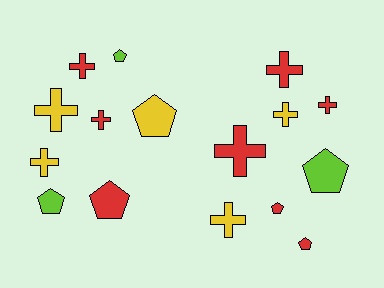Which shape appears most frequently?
Cross, with 9 objects.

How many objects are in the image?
There are 16 objects.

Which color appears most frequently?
Red, with 8 objects.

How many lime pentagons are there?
There are 3 lime pentagons.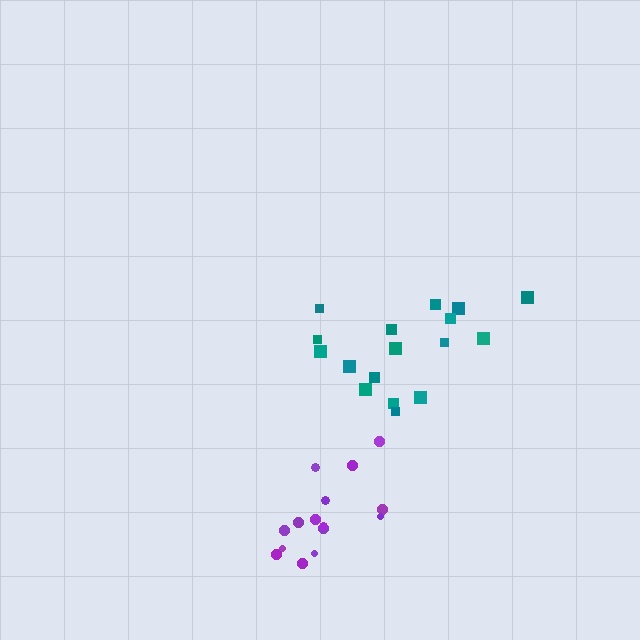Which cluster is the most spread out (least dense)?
Teal.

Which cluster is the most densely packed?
Purple.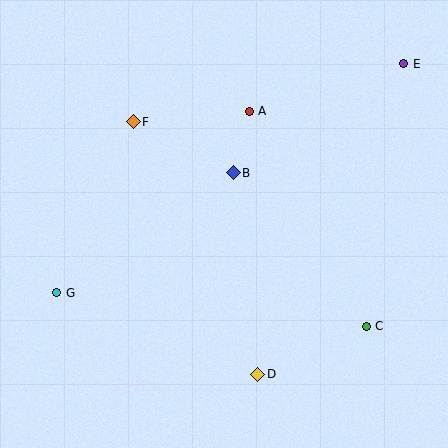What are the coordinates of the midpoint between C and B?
The midpoint between C and B is at (300, 250).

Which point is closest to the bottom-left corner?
Point G is closest to the bottom-left corner.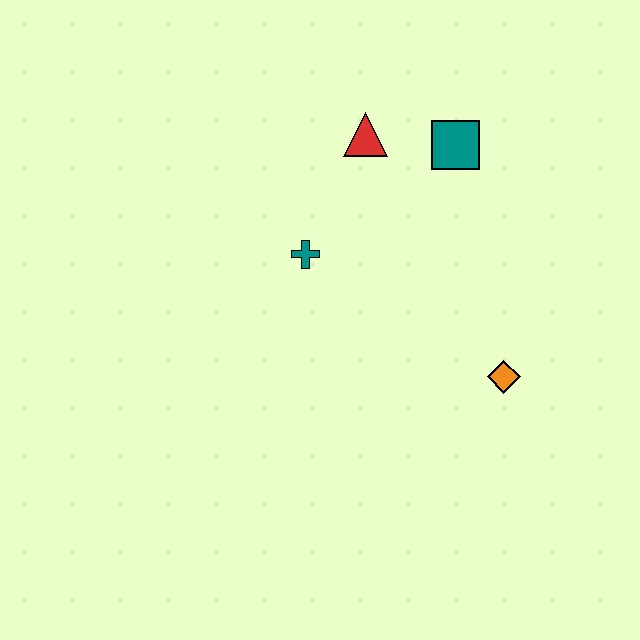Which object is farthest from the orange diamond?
The red triangle is farthest from the orange diamond.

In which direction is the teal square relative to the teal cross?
The teal square is to the right of the teal cross.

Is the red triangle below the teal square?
No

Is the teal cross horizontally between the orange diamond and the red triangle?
No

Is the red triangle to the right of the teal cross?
Yes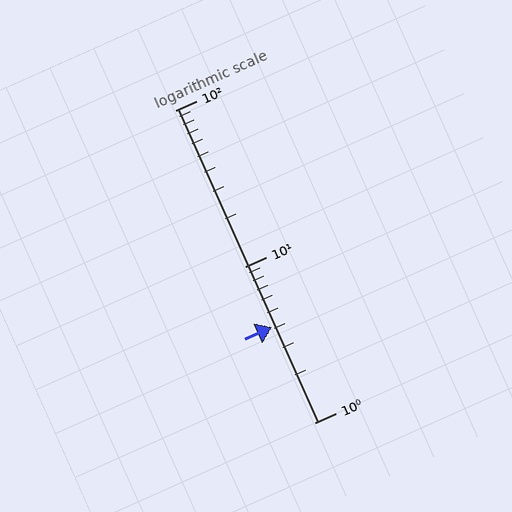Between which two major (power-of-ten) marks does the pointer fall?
The pointer is between 1 and 10.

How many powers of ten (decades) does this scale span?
The scale spans 2 decades, from 1 to 100.